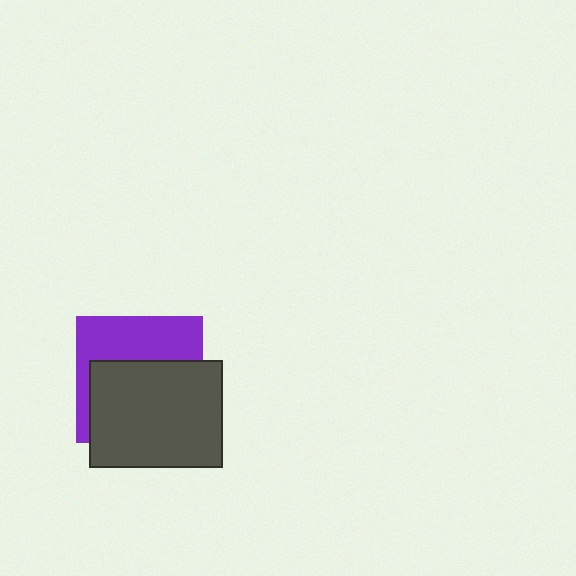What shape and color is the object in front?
The object in front is a dark gray rectangle.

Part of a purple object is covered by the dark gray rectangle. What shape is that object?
It is a square.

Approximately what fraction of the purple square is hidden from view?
Roughly 58% of the purple square is hidden behind the dark gray rectangle.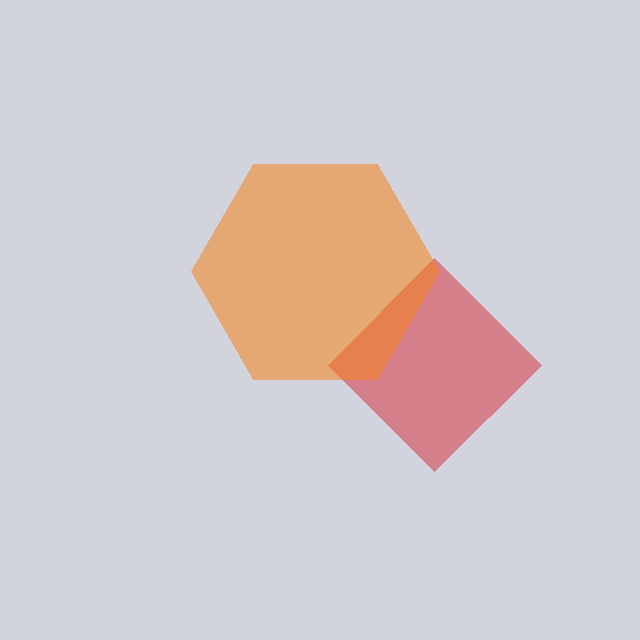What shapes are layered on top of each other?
The layered shapes are: a red diamond, an orange hexagon.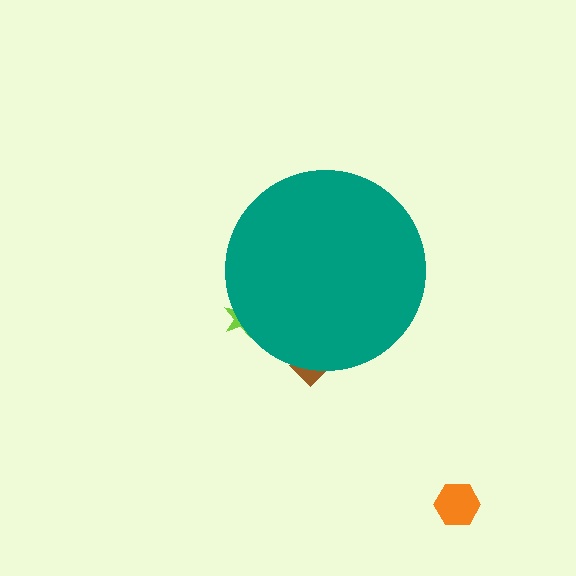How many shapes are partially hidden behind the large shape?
2 shapes are partially hidden.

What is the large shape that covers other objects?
A teal circle.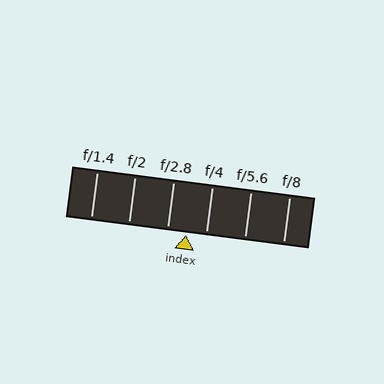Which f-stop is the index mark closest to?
The index mark is closest to f/2.8.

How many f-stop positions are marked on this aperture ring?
There are 6 f-stop positions marked.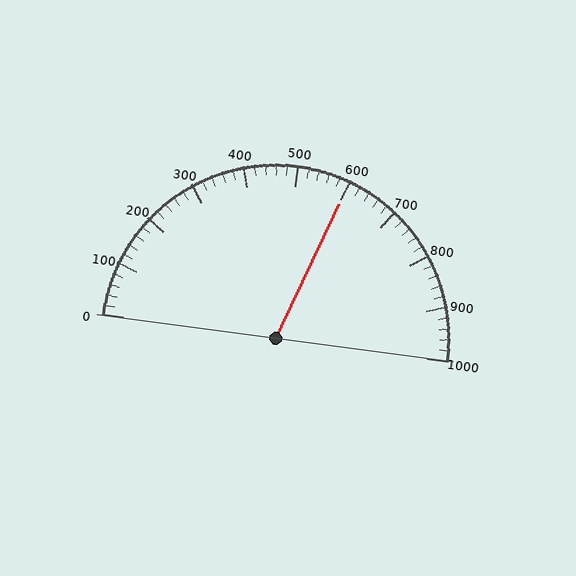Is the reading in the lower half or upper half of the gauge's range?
The reading is in the upper half of the range (0 to 1000).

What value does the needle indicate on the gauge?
The needle indicates approximately 600.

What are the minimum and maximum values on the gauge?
The gauge ranges from 0 to 1000.